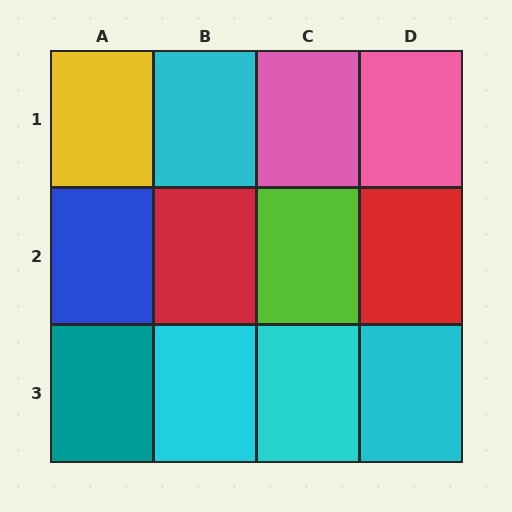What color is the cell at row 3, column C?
Cyan.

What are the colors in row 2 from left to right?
Blue, red, lime, red.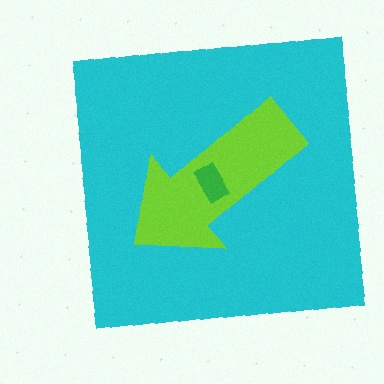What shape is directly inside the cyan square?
The lime arrow.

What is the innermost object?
The green rectangle.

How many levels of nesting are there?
3.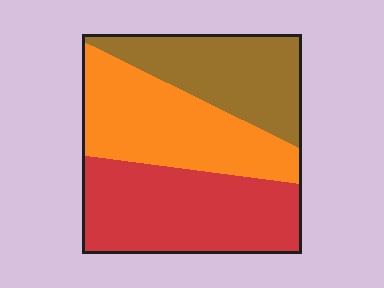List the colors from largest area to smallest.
From largest to smallest: red, orange, brown.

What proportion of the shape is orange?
Orange takes up between a quarter and a half of the shape.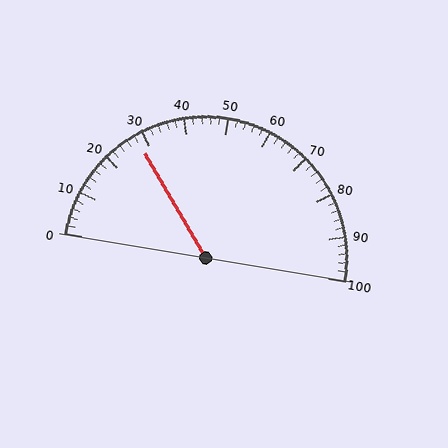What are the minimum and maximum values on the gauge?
The gauge ranges from 0 to 100.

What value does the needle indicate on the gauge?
The needle indicates approximately 28.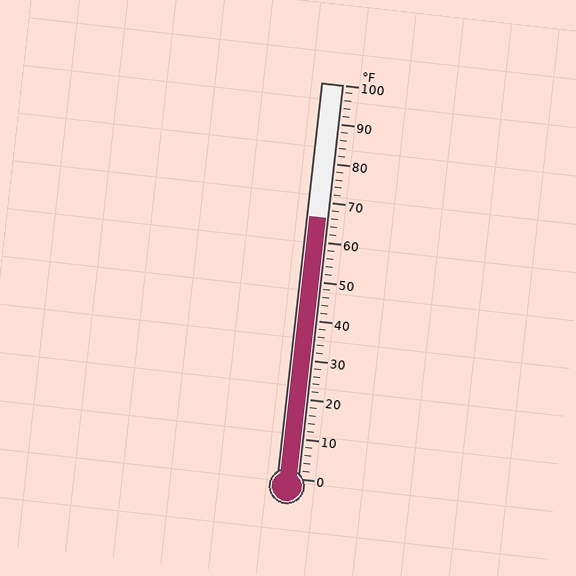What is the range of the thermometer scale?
The thermometer scale ranges from 0°F to 100°F.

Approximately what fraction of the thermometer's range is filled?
The thermometer is filled to approximately 65% of its range.